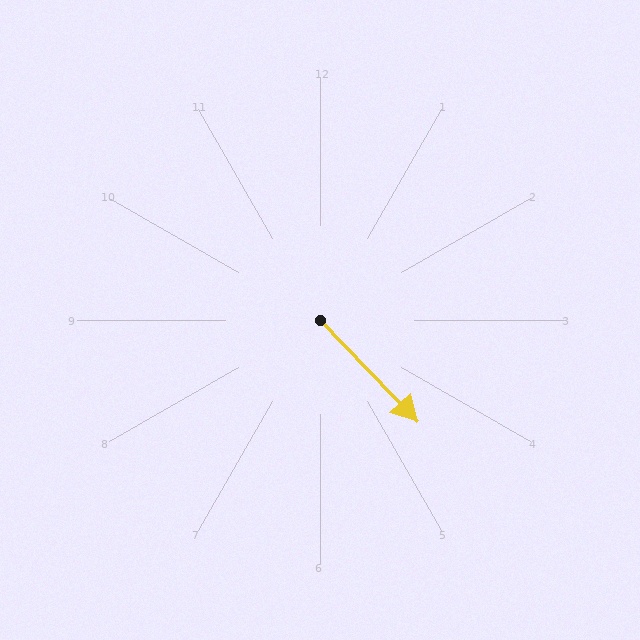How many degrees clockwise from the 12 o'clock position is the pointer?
Approximately 136 degrees.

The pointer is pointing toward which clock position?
Roughly 5 o'clock.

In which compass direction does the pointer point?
Southeast.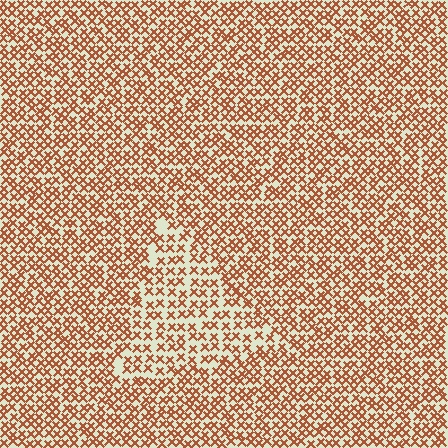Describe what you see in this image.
The image contains small brown elements arranged at two different densities. A triangle-shaped region is visible where the elements are less densely packed than the surrounding area.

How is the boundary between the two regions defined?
The boundary is defined by a change in element density (approximately 1.6x ratio). All elements are the same color, size, and shape.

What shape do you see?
I see a triangle.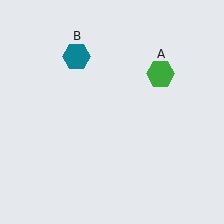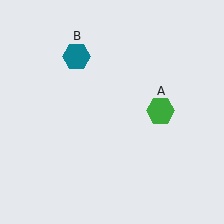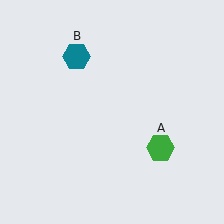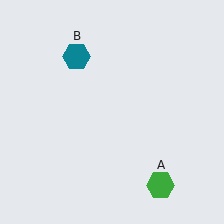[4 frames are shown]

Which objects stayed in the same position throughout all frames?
Teal hexagon (object B) remained stationary.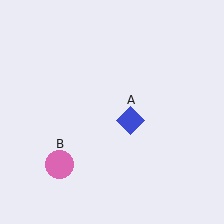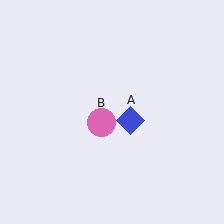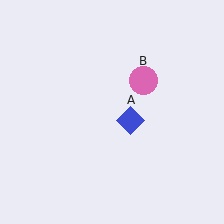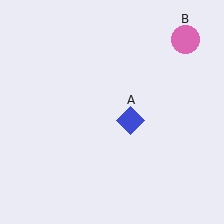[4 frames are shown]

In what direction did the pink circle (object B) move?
The pink circle (object B) moved up and to the right.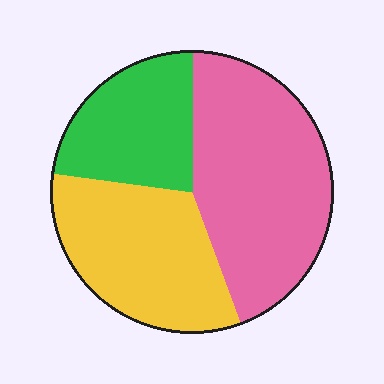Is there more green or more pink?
Pink.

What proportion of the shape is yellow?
Yellow covers about 35% of the shape.